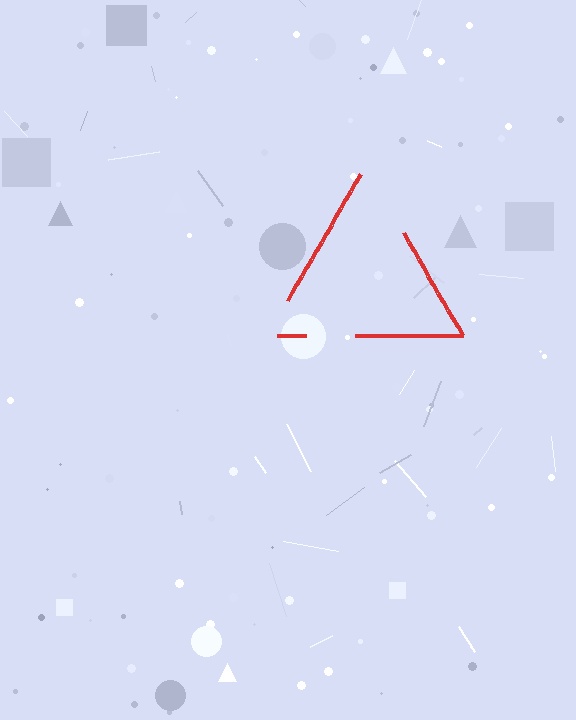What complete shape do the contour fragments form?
The contour fragments form a triangle.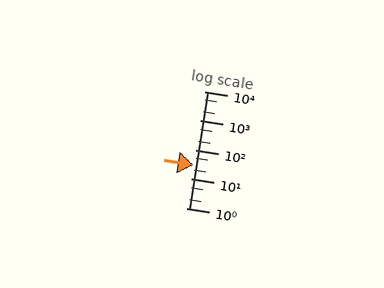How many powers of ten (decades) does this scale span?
The scale spans 4 decades, from 1 to 10000.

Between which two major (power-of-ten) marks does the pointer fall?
The pointer is between 10 and 100.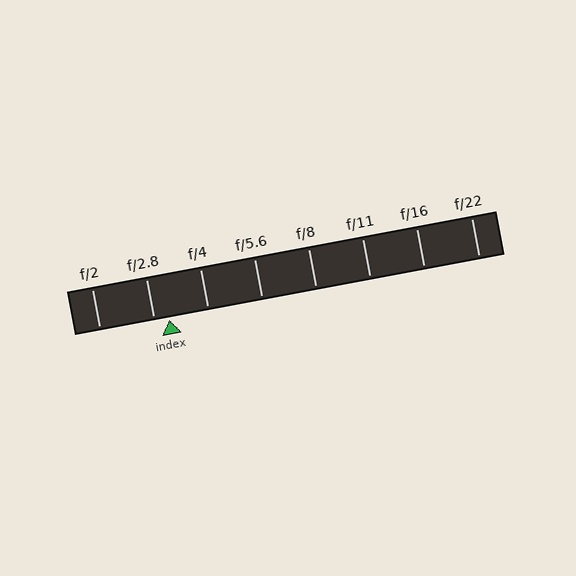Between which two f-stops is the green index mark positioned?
The index mark is between f/2.8 and f/4.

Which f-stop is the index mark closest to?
The index mark is closest to f/2.8.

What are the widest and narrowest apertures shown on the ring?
The widest aperture shown is f/2 and the narrowest is f/22.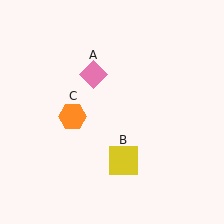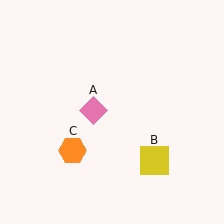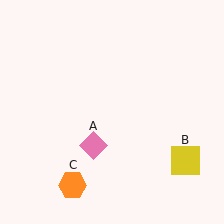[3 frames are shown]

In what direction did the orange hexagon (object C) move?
The orange hexagon (object C) moved down.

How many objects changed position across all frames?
3 objects changed position: pink diamond (object A), yellow square (object B), orange hexagon (object C).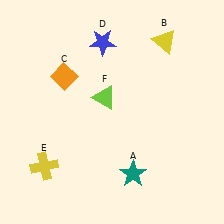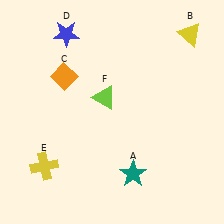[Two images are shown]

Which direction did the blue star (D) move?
The blue star (D) moved left.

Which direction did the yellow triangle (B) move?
The yellow triangle (B) moved right.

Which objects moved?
The objects that moved are: the yellow triangle (B), the blue star (D).